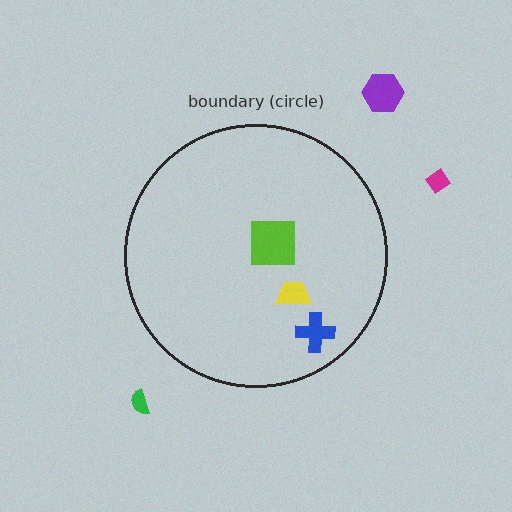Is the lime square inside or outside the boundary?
Inside.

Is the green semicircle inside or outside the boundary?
Outside.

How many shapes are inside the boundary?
3 inside, 3 outside.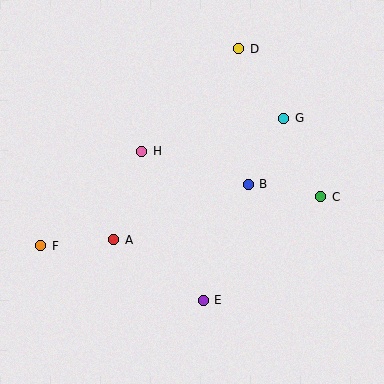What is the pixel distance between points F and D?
The distance between F and D is 279 pixels.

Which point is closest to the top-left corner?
Point H is closest to the top-left corner.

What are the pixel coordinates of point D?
Point D is at (239, 49).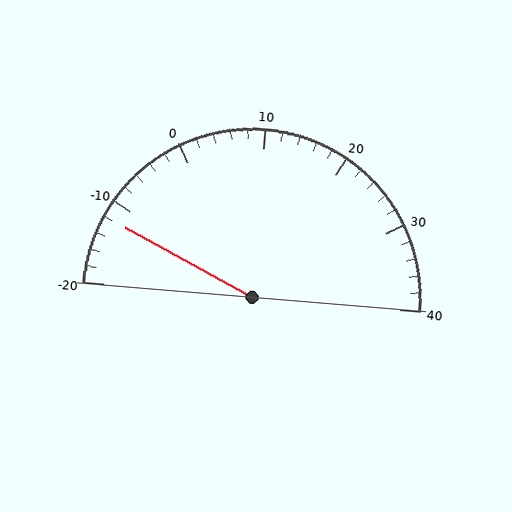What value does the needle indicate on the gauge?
The needle indicates approximately -12.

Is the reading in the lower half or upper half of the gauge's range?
The reading is in the lower half of the range (-20 to 40).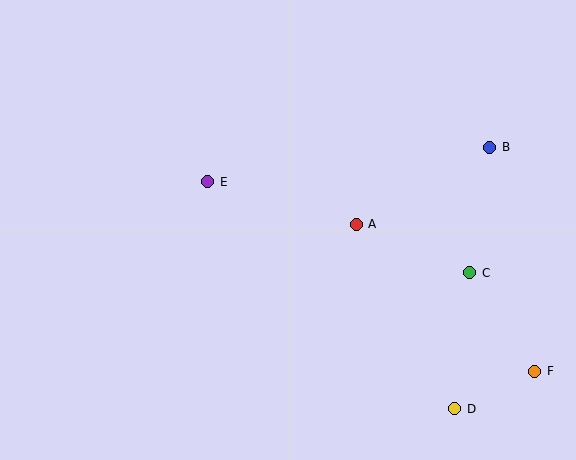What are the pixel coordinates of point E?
Point E is at (208, 182).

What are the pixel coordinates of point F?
Point F is at (535, 371).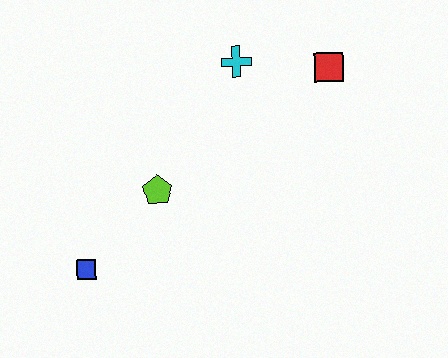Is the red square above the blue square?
Yes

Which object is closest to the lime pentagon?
The blue square is closest to the lime pentagon.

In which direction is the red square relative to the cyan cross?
The red square is to the right of the cyan cross.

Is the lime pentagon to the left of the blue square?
No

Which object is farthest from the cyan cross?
The blue square is farthest from the cyan cross.